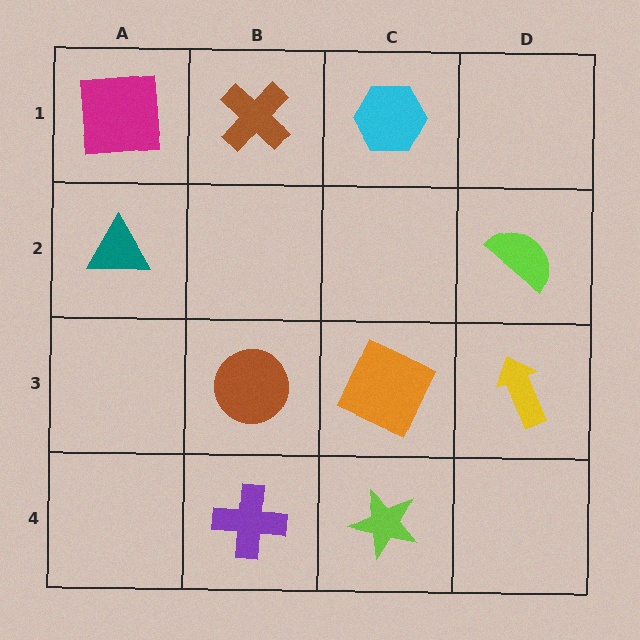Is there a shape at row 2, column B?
No, that cell is empty.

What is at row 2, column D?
A lime semicircle.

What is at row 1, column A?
A magenta square.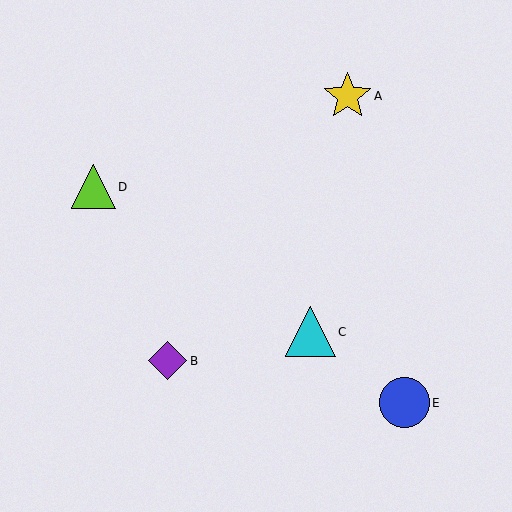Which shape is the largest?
The blue circle (labeled E) is the largest.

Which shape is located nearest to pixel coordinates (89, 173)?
The lime triangle (labeled D) at (93, 187) is nearest to that location.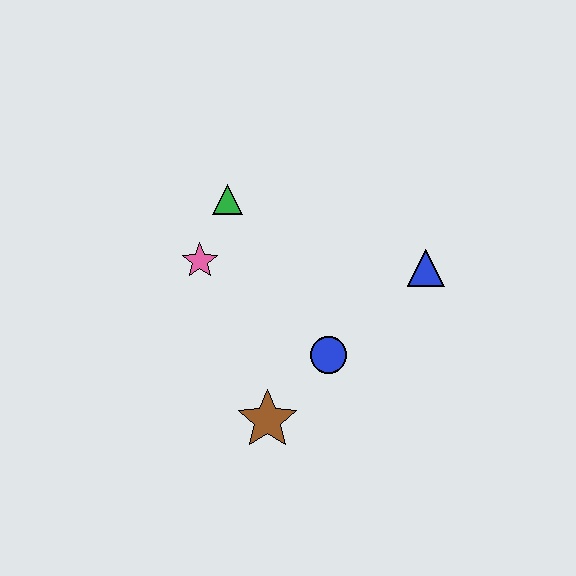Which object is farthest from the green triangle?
The brown star is farthest from the green triangle.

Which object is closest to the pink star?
The green triangle is closest to the pink star.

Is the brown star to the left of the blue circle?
Yes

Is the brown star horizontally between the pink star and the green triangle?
No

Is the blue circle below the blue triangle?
Yes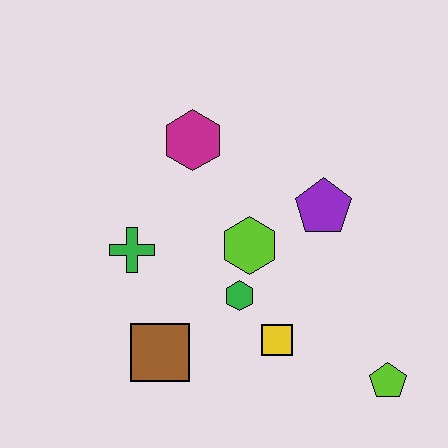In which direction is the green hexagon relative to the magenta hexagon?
The green hexagon is below the magenta hexagon.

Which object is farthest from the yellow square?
The magenta hexagon is farthest from the yellow square.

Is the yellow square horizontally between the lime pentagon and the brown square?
Yes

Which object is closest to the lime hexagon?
The green hexagon is closest to the lime hexagon.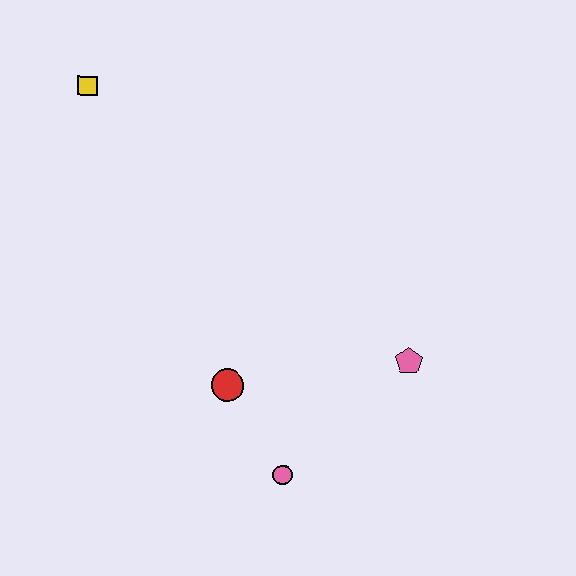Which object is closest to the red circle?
The pink circle is closest to the red circle.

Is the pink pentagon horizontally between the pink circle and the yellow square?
No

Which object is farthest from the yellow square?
The pink circle is farthest from the yellow square.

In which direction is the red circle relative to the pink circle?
The red circle is above the pink circle.